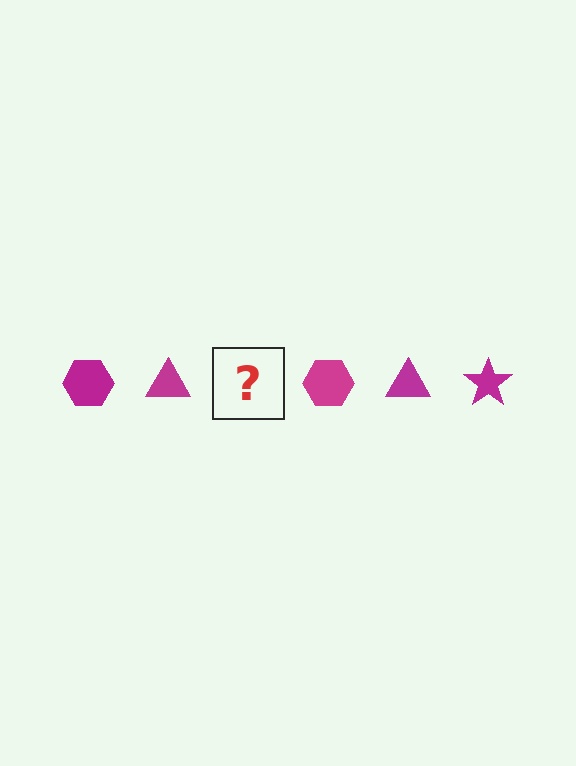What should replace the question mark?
The question mark should be replaced with a magenta star.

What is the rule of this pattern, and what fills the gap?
The rule is that the pattern cycles through hexagon, triangle, star shapes in magenta. The gap should be filled with a magenta star.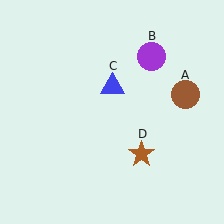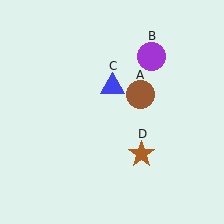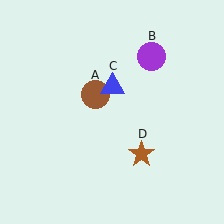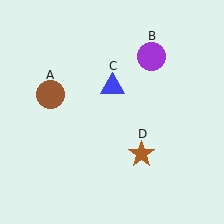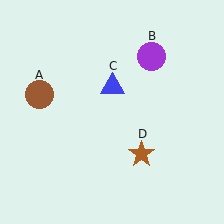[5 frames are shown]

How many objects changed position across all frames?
1 object changed position: brown circle (object A).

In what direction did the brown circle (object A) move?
The brown circle (object A) moved left.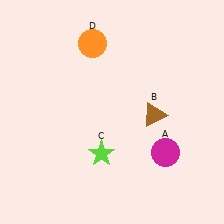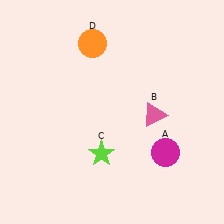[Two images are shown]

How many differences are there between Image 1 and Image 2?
There is 1 difference between the two images.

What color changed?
The triangle (B) changed from brown in Image 1 to pink in Image 2.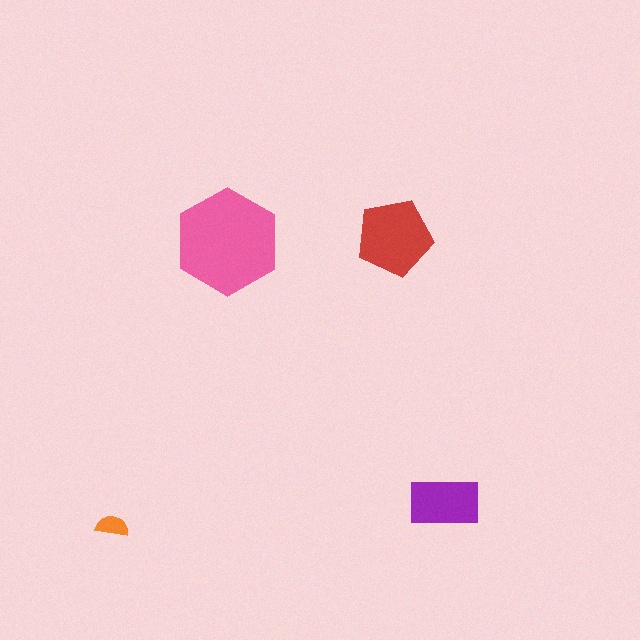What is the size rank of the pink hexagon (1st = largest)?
1st.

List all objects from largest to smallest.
The pink hexagon, the red pentagon, the purple rectangle, the orange semicircle.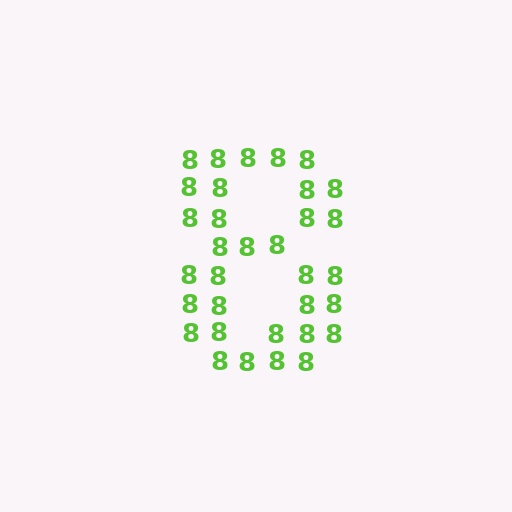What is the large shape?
The large shape is the digit 8.